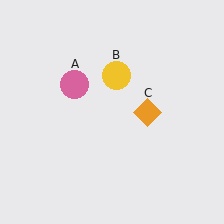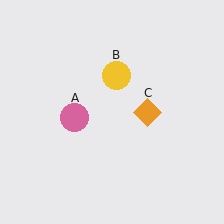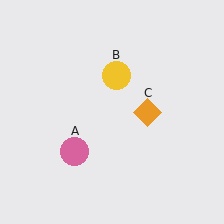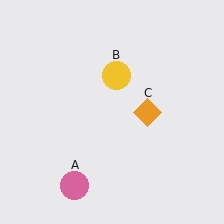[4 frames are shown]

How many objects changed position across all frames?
1 object changed position: pink circle (object A).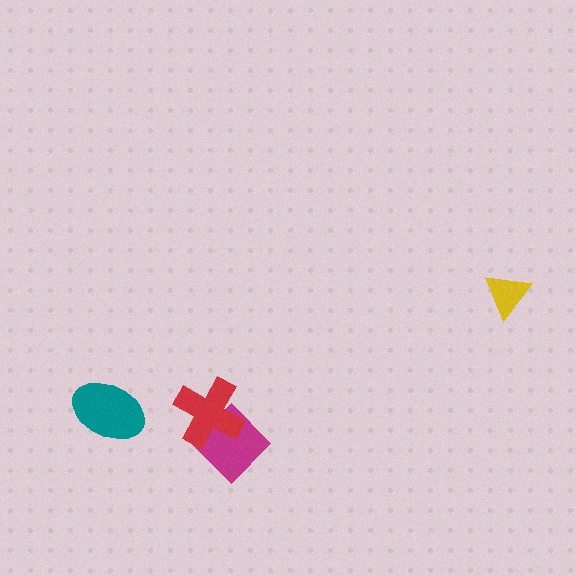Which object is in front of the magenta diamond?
The red cross is in front of the magenta diamond.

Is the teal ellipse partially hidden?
No, no other shape covers it.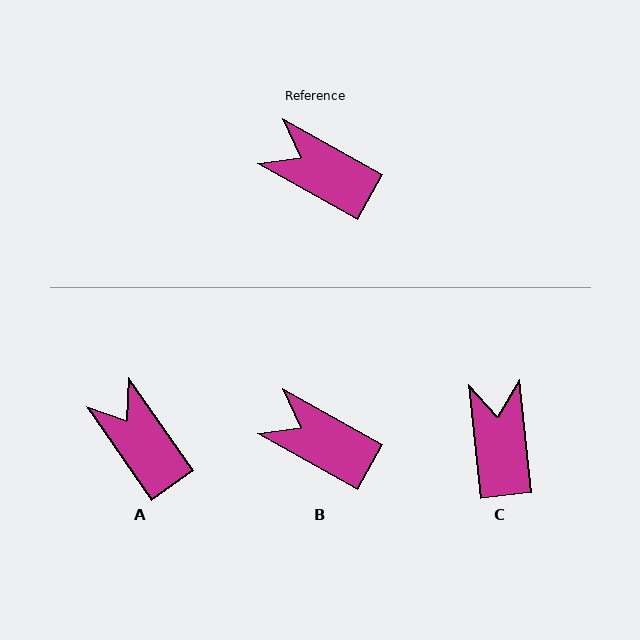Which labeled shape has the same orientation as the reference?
B.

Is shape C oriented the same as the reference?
No, it is off by about 54 degrees.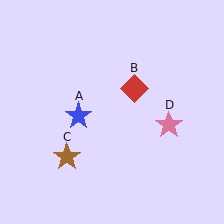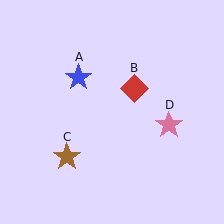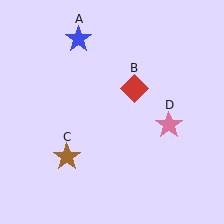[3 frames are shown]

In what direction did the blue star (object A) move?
The blue star (object A) moved up.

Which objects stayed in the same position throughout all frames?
Red diamond (object B) and brown star (object C) and pink star (object D) remained stationary.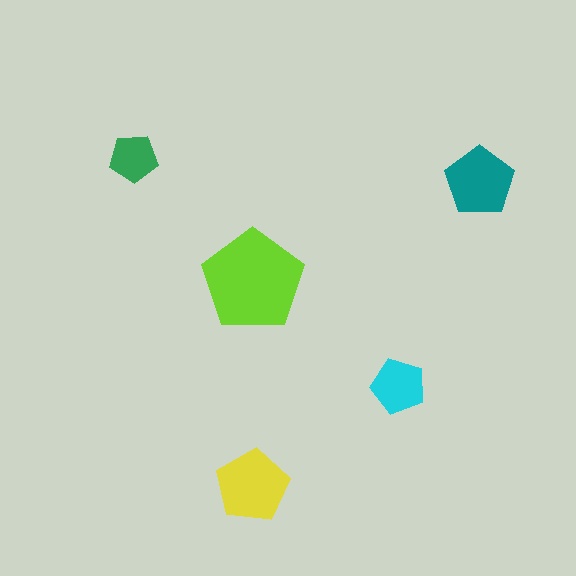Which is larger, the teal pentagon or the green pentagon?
The teal one.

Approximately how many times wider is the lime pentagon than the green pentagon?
About 2 times wider.